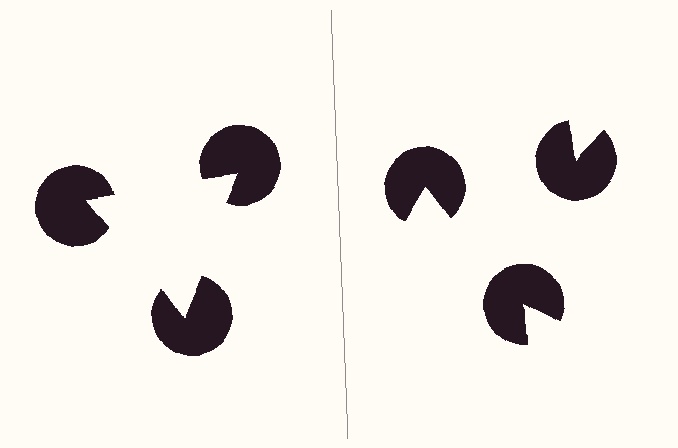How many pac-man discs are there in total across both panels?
6 — 3 on each side.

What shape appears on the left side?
An illusory triangle.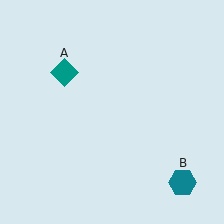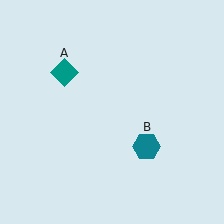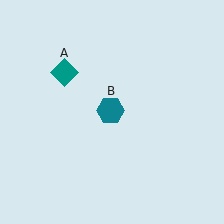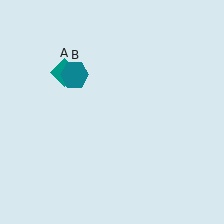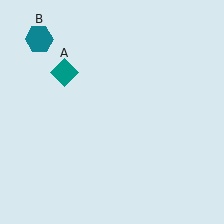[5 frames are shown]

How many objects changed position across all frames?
1 object changed position: teal hexagon (object B).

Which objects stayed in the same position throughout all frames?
Teal diamond (object A) remained stationary.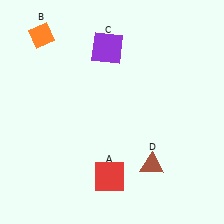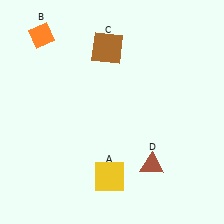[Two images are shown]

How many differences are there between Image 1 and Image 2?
There are 2 differences between the two images.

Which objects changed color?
A changed from red to yellow. C changed from purple to brown.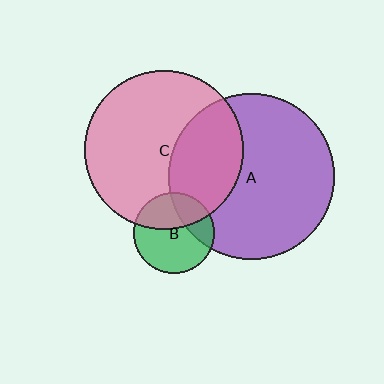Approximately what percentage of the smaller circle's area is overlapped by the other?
Approximately 25%.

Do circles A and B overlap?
Yes.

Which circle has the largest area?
Circle A (purple).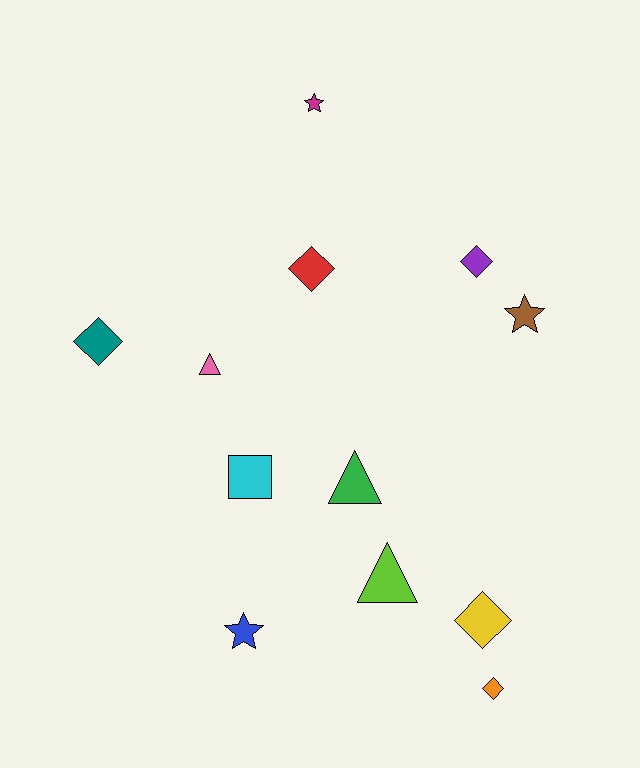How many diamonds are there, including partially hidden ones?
There are 5 diamonds.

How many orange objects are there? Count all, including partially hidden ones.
There is 1 orange object.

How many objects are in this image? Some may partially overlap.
There are 12 objects.